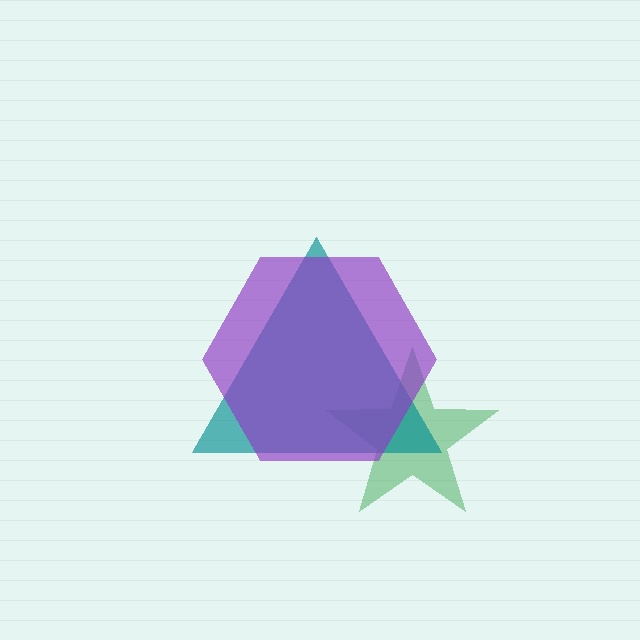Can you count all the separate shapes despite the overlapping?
Yes, there are 3 separate shapes.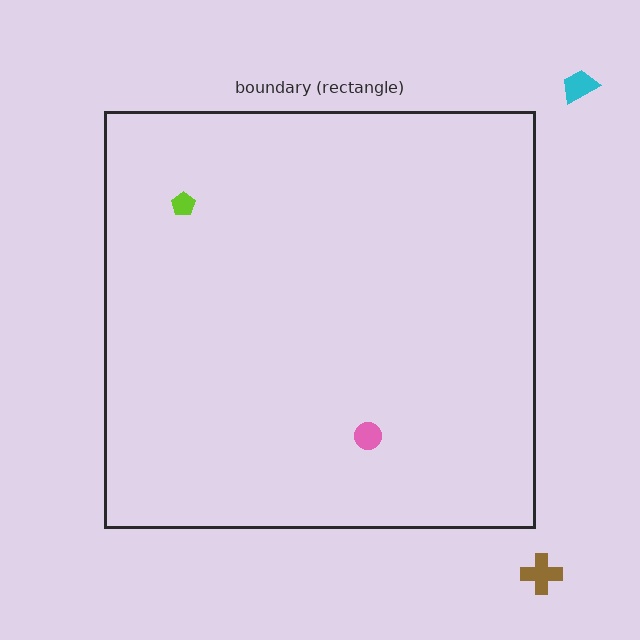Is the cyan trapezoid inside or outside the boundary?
Outside.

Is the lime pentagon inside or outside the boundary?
Inside.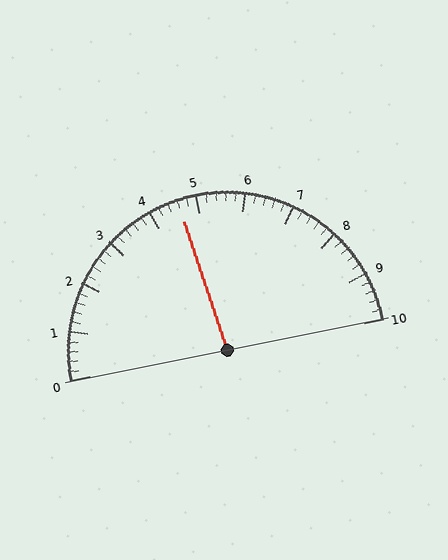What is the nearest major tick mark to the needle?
The nearest major tick mark is 5.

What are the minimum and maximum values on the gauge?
The gauge ranges from 0 to 10.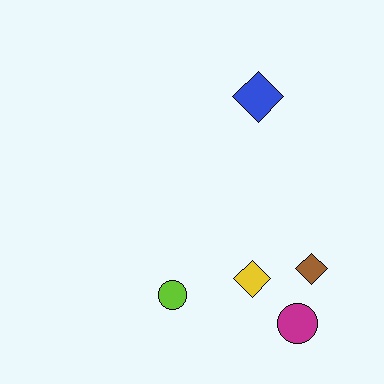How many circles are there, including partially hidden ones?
There are 2 circles.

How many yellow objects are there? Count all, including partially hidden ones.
There is 1 yellow object.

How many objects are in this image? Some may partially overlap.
There are 5 objects.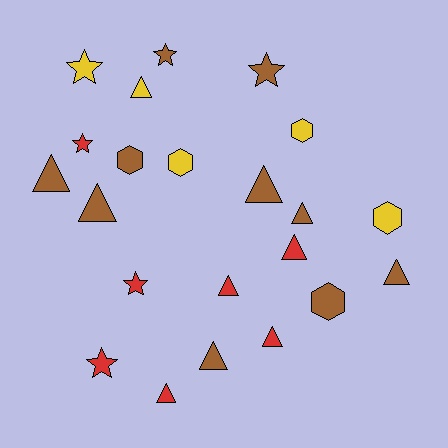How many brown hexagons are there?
There are 2 brown hexagons.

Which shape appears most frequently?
Triangle, with 11 objects.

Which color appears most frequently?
Brown, with 10 objects.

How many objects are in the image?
There are 22 objects.